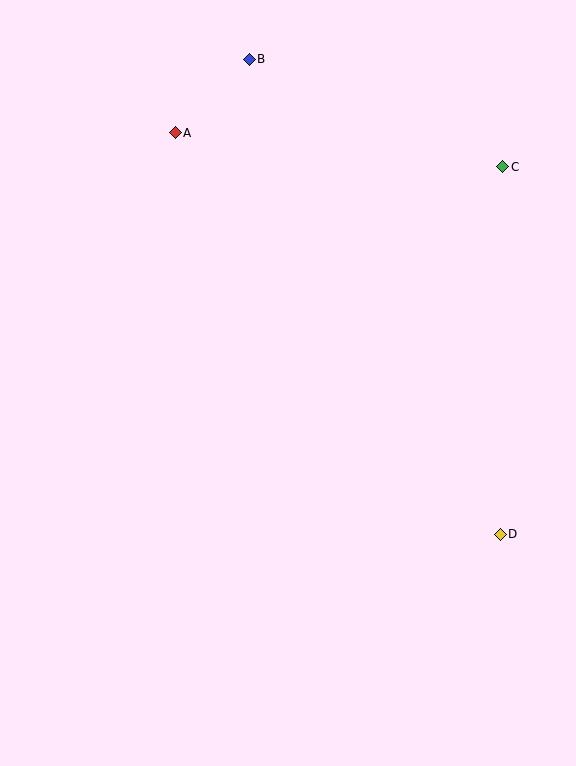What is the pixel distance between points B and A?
The distance between B and A is 104 pixels.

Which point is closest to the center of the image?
Point D at (500, 534) is closest to the center.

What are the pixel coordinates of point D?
Point D is at (500, 534).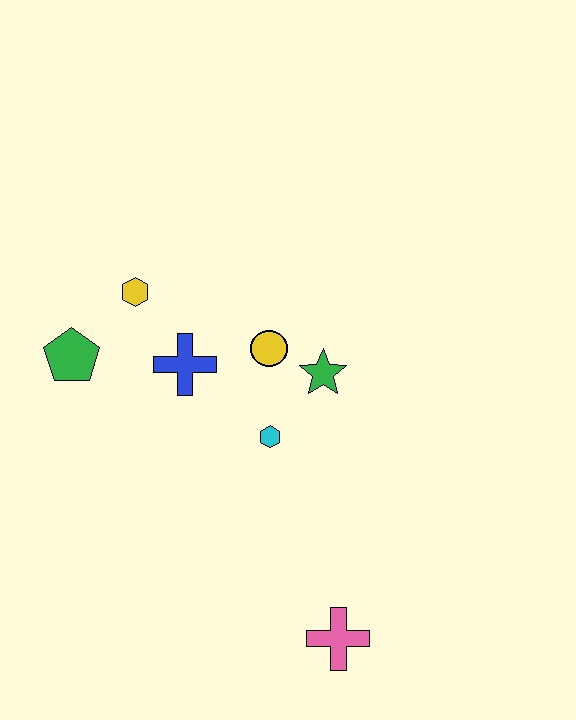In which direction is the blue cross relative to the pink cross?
The blue cross is above the pink cross.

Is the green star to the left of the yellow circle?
No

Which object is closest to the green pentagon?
The yellow hexagon is closest to the green pentagon.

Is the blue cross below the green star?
No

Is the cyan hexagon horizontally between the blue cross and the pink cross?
Yes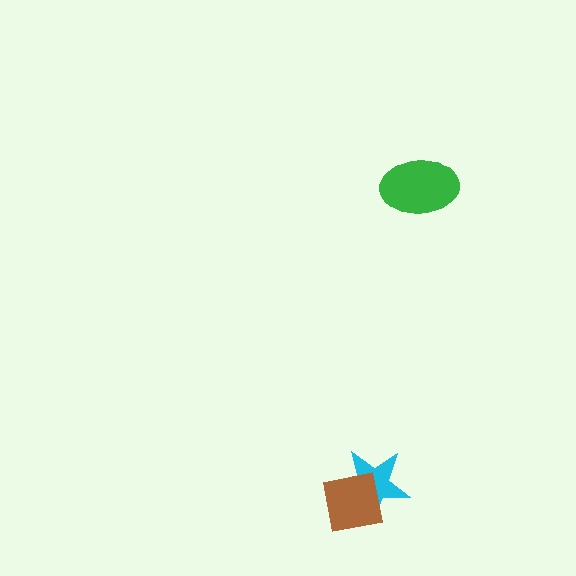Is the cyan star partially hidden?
Yes, it is partially covered by another shape.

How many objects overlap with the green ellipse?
0 objects overlap with the green ellipse.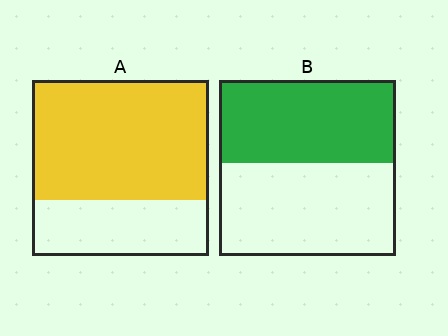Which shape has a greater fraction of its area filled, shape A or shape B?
Shape A.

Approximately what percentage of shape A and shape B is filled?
A is approximately 70% and B is approximately 45%.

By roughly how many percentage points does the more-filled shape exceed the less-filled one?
By roughly 20 percentage points (A over B).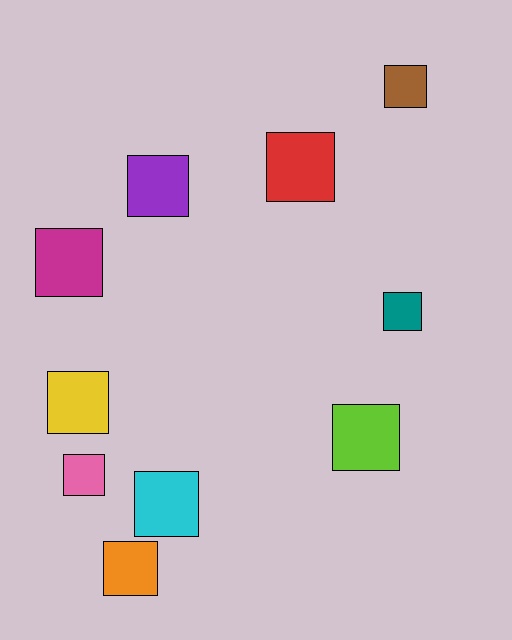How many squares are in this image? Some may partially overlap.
There are 10 squares.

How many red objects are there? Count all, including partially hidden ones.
There is 1 red object.